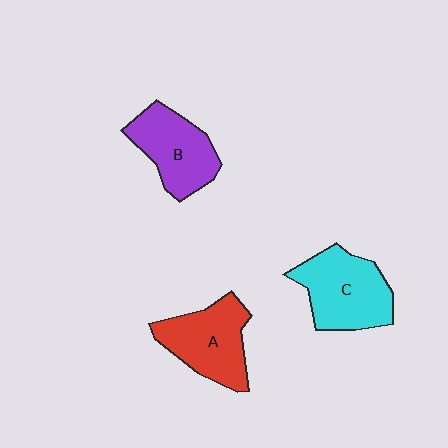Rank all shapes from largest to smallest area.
From largest to smallest: C (cyan), A (red), B (purple).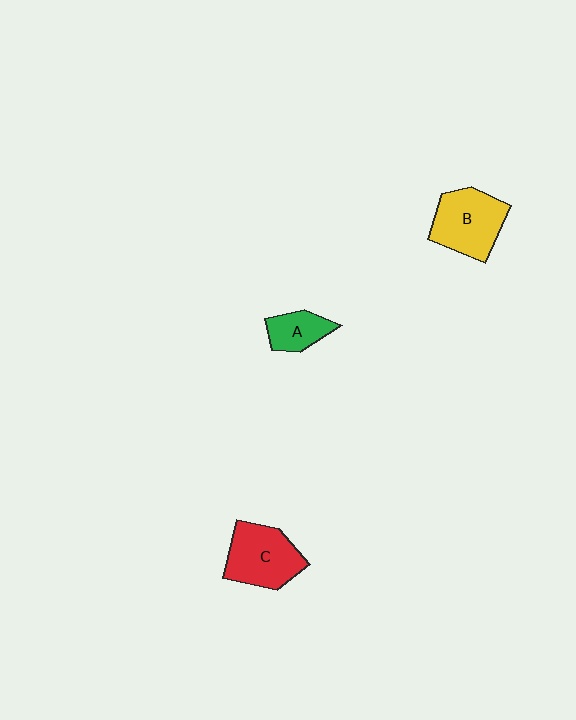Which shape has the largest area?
Shape B (yellow).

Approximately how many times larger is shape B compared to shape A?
Approximately 1.9 times.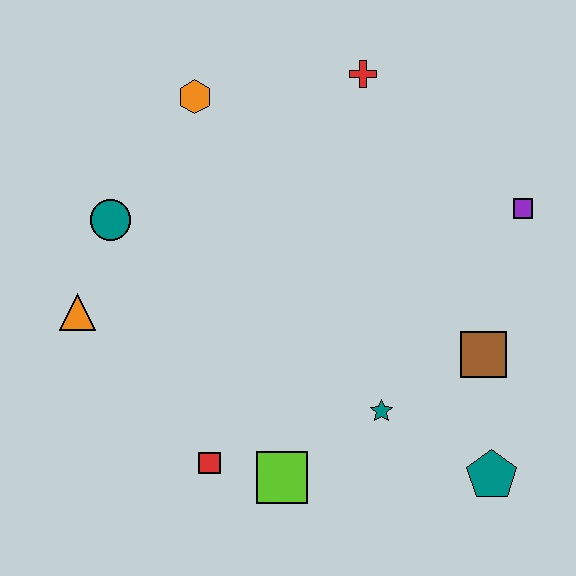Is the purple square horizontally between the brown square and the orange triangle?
No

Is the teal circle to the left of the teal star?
Yes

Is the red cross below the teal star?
No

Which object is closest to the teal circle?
The orange triangle is closest to the teal circle.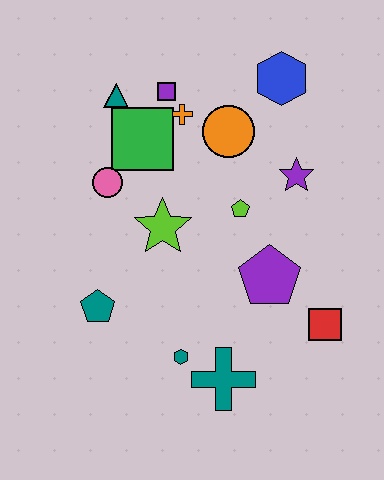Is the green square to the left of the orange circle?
Yes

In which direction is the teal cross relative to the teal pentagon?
The teal cross is to the right of the teal pentagon.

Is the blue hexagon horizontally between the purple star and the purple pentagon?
Yes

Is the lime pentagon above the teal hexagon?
Yes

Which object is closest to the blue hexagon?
The orange circle is closest to the blue hexagon.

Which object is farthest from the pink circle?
The red square is farthest from the pink circle.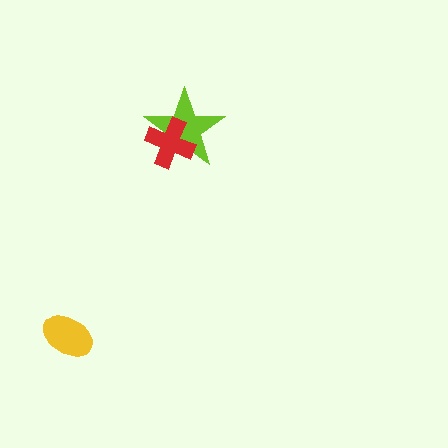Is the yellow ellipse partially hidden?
No, no other shape covers it.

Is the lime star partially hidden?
Yes, it is partially covered by another shape.